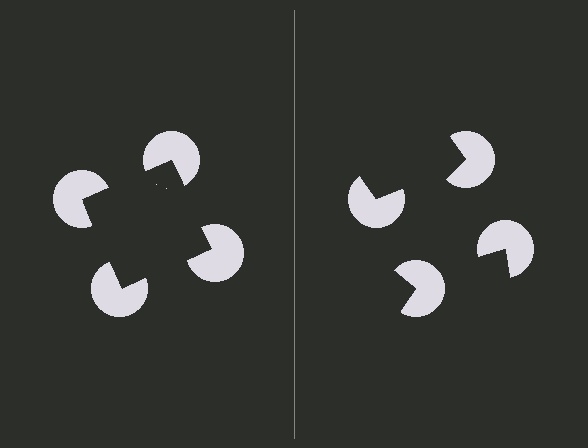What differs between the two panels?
The pac-man discs are positioned identically on both sides; only the wedge orientations differ. On the left they align to a square; on the right they are misaligned.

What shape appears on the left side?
An illusory square.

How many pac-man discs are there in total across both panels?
8 — 4 on each side.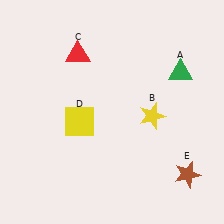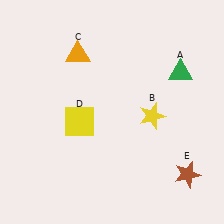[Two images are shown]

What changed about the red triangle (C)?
In Image 1, C is red. In Image 2, it changed to orange.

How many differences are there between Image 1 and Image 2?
There is 1 difference between the two images.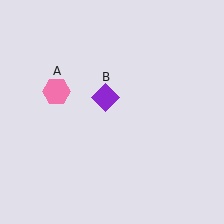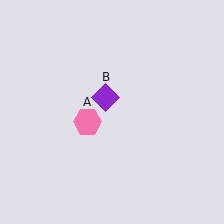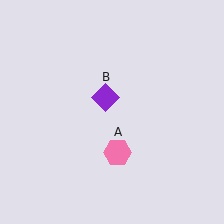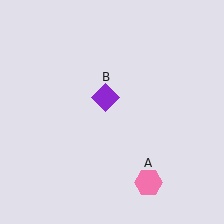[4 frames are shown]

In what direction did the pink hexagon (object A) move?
The pink hexagon (object A) moved down and to the right.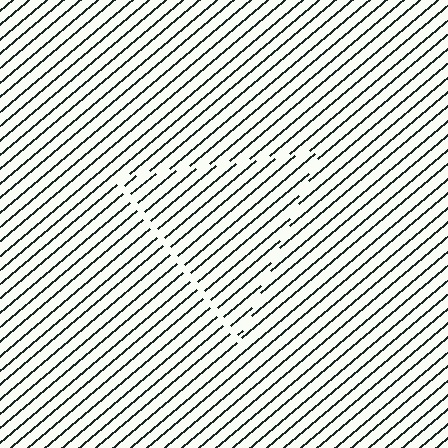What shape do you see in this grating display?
An illusory triangle. The interior of the shape contains the same grating, shifted by half a period — the contour is defined by the phase discontinuity where line-ends from the inner and outer gratings abut.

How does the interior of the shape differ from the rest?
The interior of the shape contains the same grating, shifted by half a period — the contour is defined by the phase discontinuity where line-ends from the inner and outer gratings abut.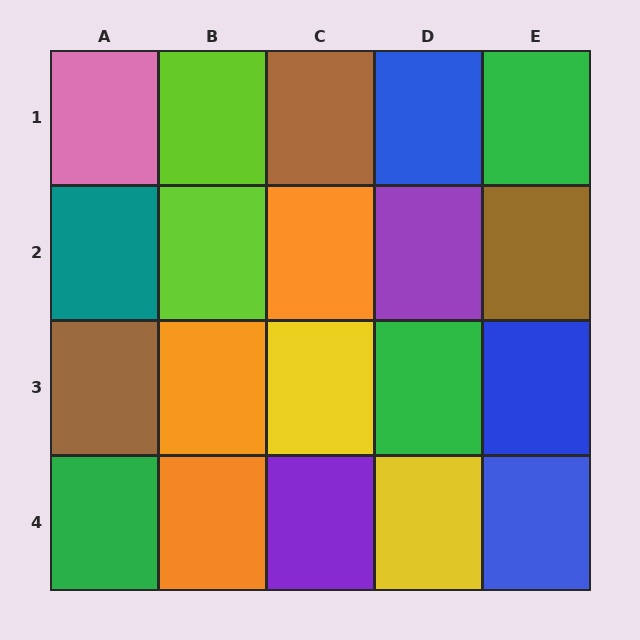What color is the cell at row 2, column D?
Purple.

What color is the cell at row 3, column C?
Yellow.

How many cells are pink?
1 cell is pink.